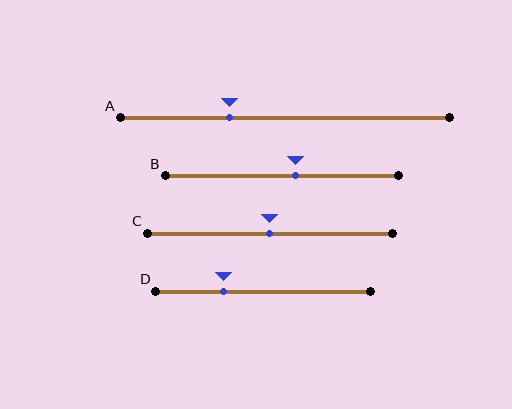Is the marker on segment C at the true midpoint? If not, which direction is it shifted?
Yes, the marker on segment C is at the true midpoint.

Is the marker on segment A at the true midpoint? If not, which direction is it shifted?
No, the marker on segment A is shifted to the left by about 17% of the segment length.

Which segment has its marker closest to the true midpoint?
Segment C has its marker closest to the true midpoint.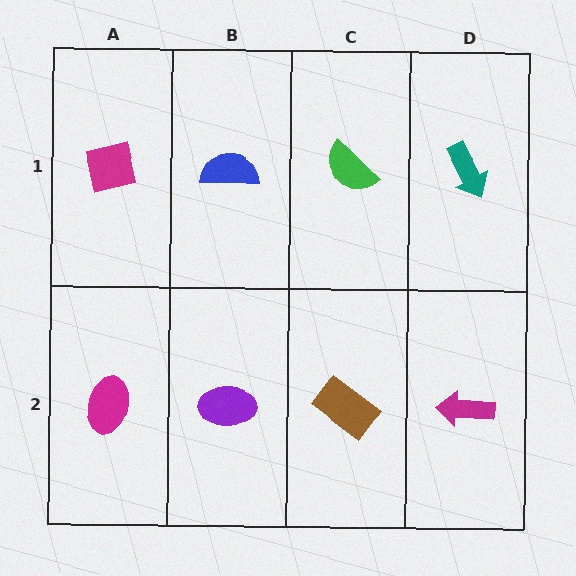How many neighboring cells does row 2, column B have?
3.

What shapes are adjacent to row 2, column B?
A blue semicircle (row 1, column B), a magenta ellipse (row 2, column A), a brown rectangle (row 2, column C).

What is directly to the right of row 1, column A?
A blue semicircle.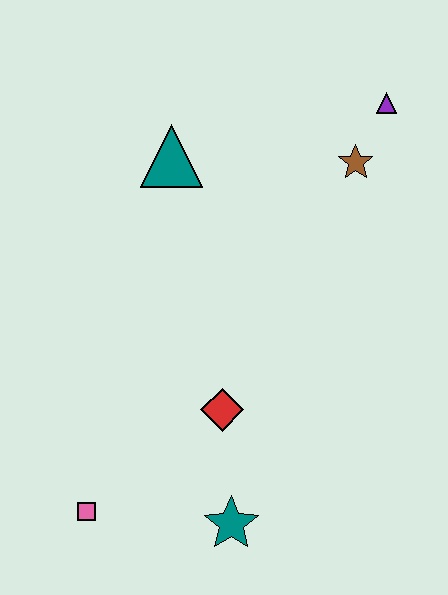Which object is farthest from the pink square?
The purple triangle is farthest from the pink square.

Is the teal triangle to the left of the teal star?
Yes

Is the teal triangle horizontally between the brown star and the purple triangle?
No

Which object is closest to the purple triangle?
The brown star is closest to the purple triangle.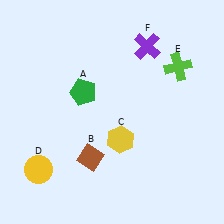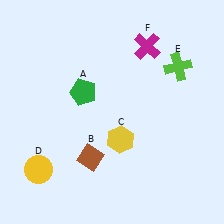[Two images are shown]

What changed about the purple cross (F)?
In Image 1, F is purple. In Image 2, it changed to magenta.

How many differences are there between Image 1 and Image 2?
There is 1 difference between the two images.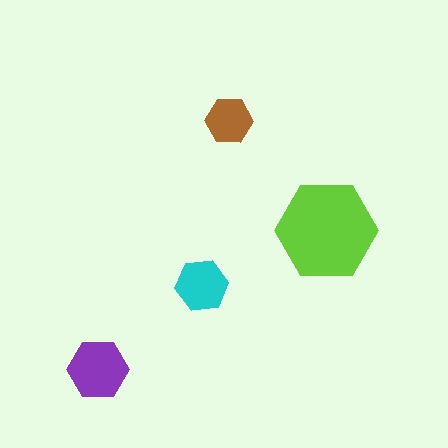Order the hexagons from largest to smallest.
the lime one, the purple one, the cyan one, the brown one.